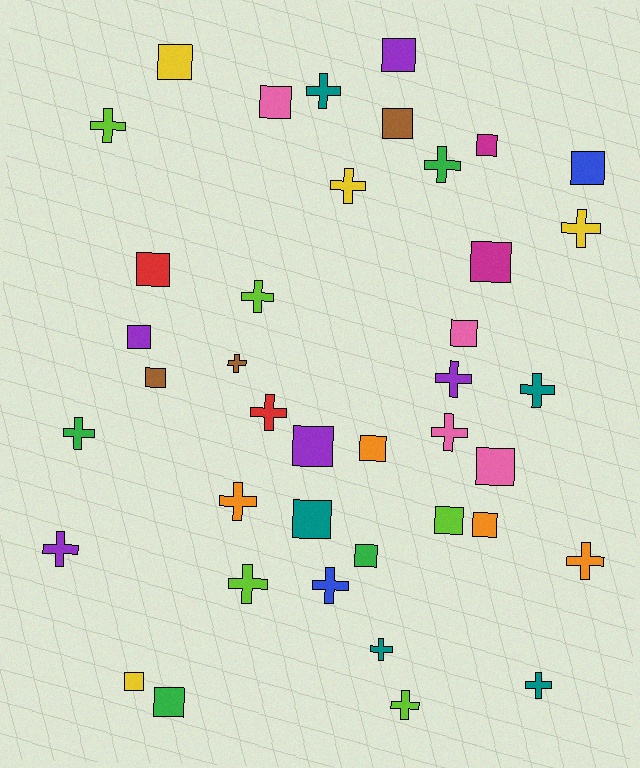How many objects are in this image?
There are 40 objects.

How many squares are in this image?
There are 20 squares.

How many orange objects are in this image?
There are 4 orange objects.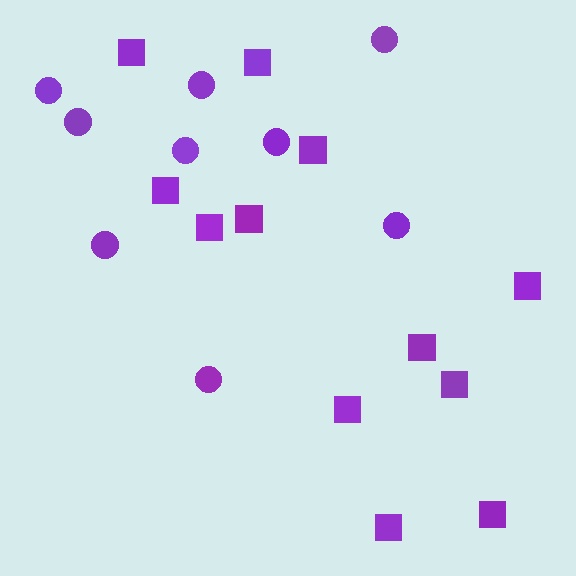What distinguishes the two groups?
There are 2 groups: one group of squares (12) and one group of circles (9).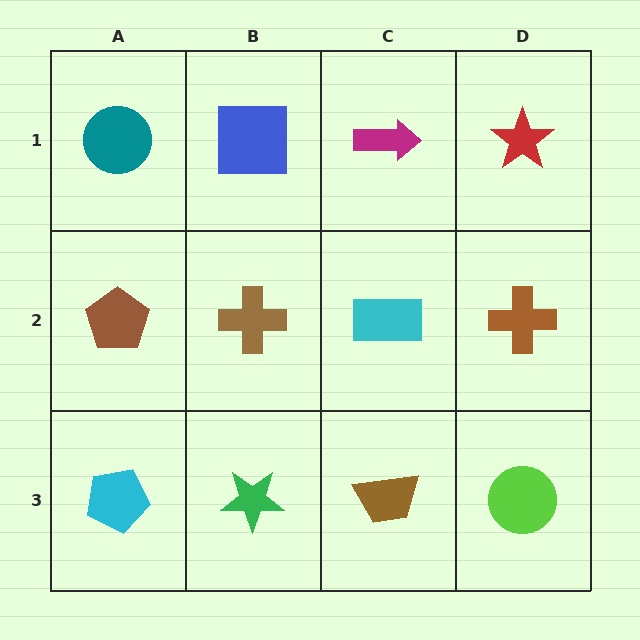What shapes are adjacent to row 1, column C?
A cyan rectangle (row 2, column C), a blue square (row 1, column B), a red star (row 1, column D).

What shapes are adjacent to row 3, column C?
A cyan rectangle (row 2, column C), a green star (row 3, column B), a lime circle (row 3, column D).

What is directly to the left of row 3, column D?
A brown trapezoid.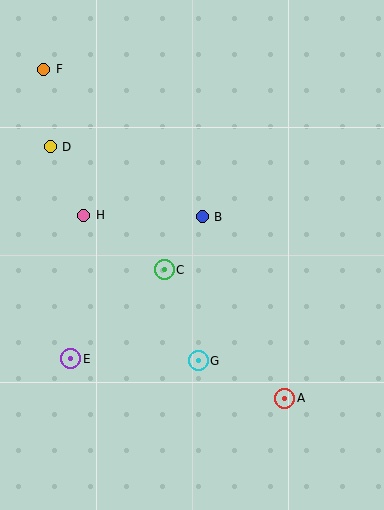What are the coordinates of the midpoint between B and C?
The midpoint between B and C is at (183, 243).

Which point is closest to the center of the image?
Point C at (164, 270) is closest to the center.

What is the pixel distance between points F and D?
The distance between F and D is 78 pixels.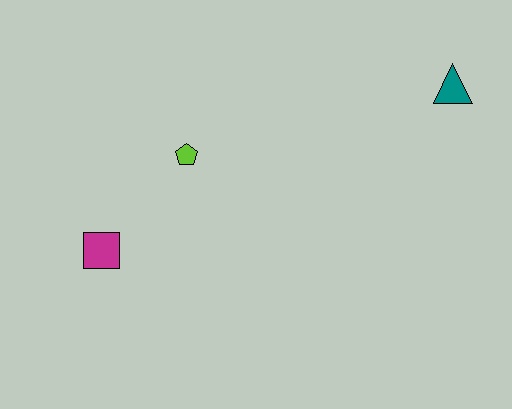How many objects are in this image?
There are 3 objects.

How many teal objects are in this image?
There is 1 teal object.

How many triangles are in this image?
There is 1 triangle.